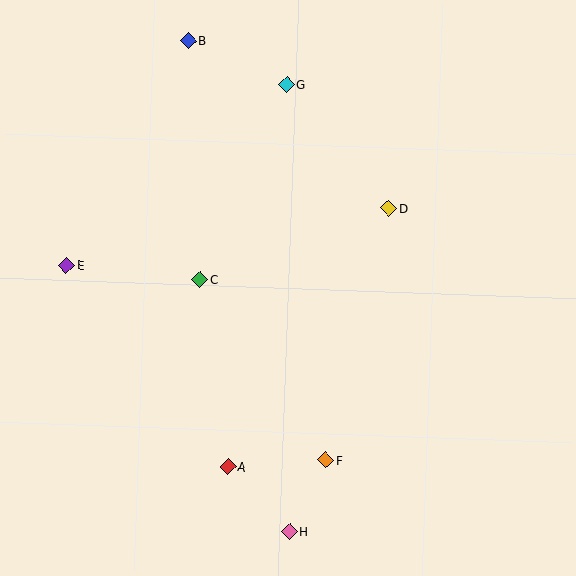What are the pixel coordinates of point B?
Point B is at (188, 41).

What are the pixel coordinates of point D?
Point D is at (389, 208).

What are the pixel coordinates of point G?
Point G is at (287, 85).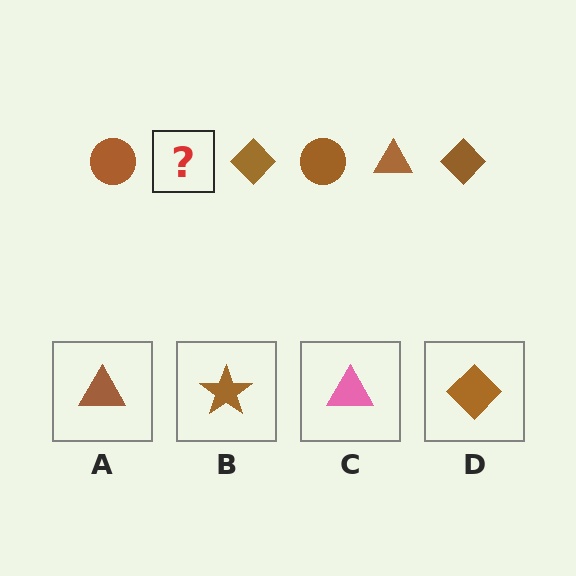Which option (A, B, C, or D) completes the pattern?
A.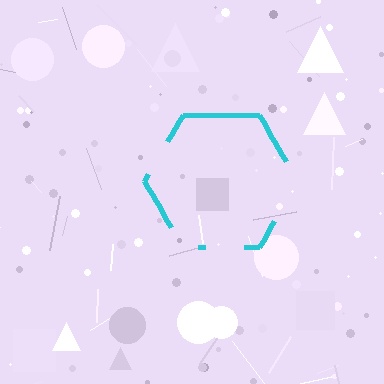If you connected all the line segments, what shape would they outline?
They would outline a hexagon.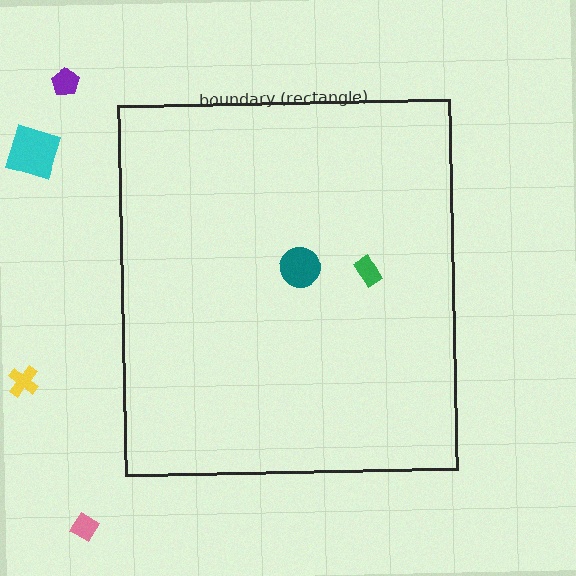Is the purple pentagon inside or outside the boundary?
Outside.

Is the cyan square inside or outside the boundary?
Outside.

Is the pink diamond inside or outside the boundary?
Outside.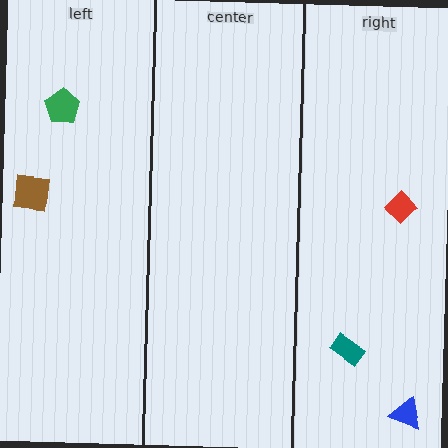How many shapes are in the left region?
2.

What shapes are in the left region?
The brown square, the green pentagon.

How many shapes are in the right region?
3.